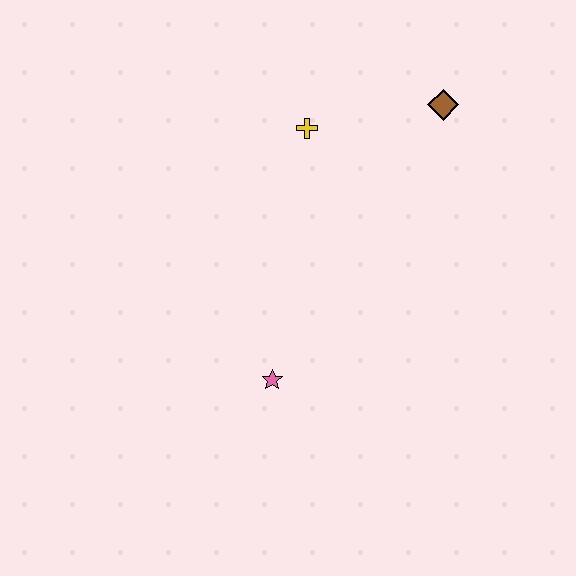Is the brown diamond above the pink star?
Yes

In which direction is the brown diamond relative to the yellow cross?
The brown diamond is to the right of the yellow cross.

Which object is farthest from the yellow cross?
The pink star is farthest from the yellow cross.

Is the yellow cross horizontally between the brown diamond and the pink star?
Yes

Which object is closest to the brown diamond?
The yellow cross is closest to the brown diamond.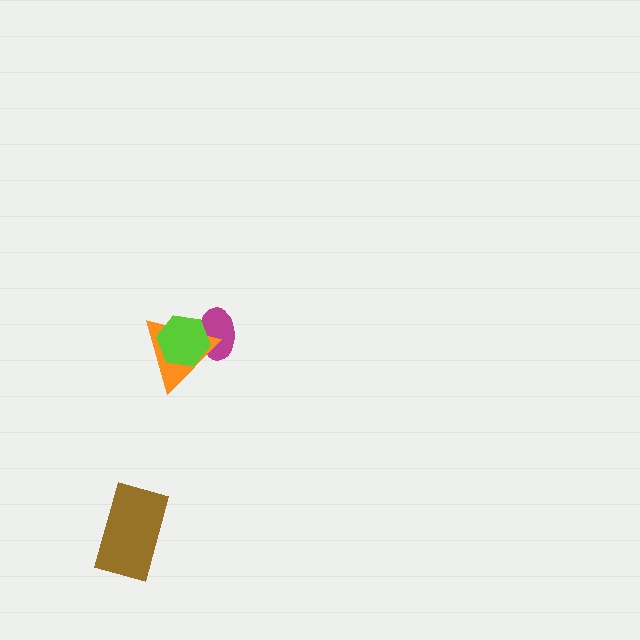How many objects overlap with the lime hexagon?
2 objects overlap with the lime hexagon.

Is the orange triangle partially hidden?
Yes, it is partially covered by another shape.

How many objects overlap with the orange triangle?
2 objects overlap with the orange triangle.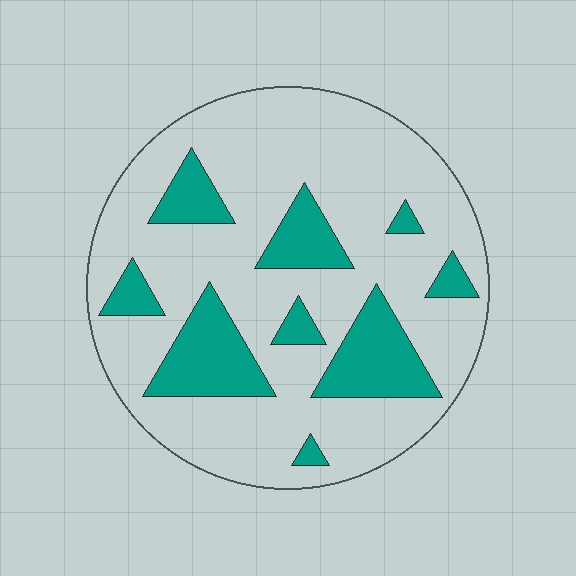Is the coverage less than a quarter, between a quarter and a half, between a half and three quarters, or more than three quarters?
Less than a quarter.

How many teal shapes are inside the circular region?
9.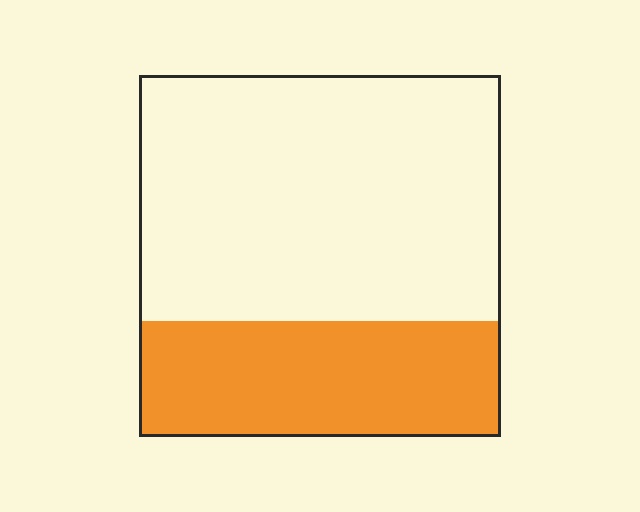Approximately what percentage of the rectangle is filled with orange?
Approximately 30%.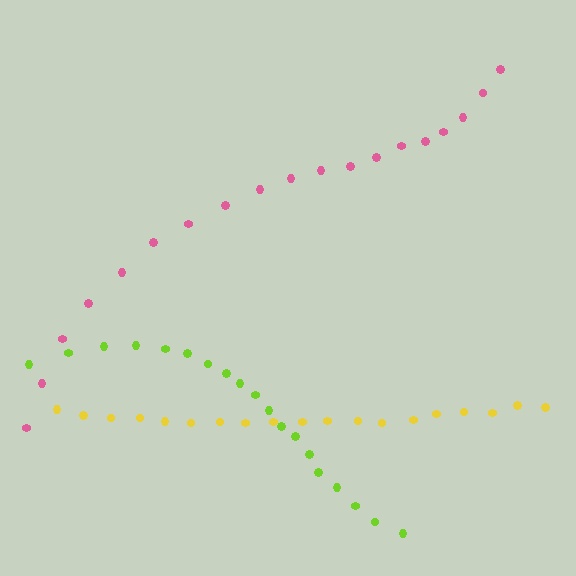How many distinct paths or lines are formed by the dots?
There are 3 distinct paths.